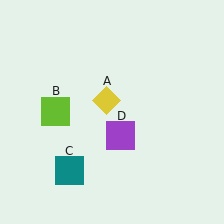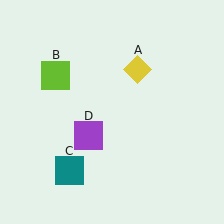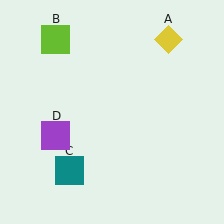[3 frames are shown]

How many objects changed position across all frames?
3 objects changed position: yellow diamond (object A), lime square (object B), purple square (object D).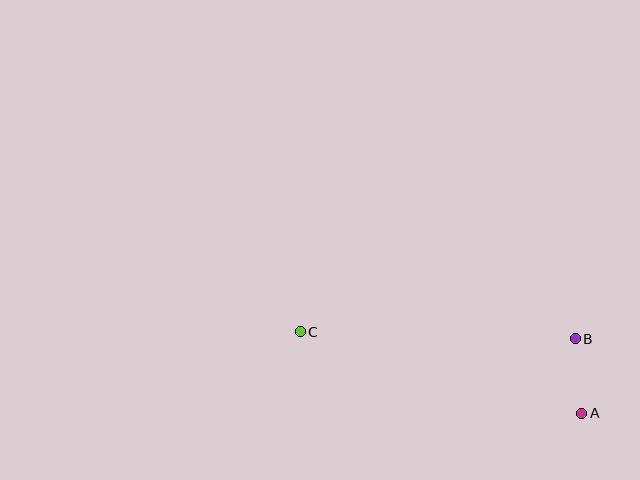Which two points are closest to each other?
Points A and B are closest to each other.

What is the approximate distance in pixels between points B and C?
The distance between B and C is approximately 275 pixels.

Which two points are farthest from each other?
Points A and C are farthest from each other.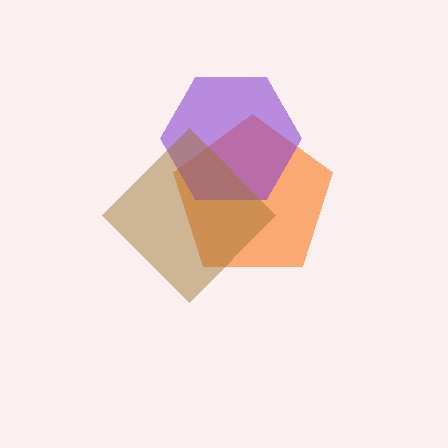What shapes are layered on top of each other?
The layered shapes are: an orange pentagon, a purple hexagon, a brown diamond.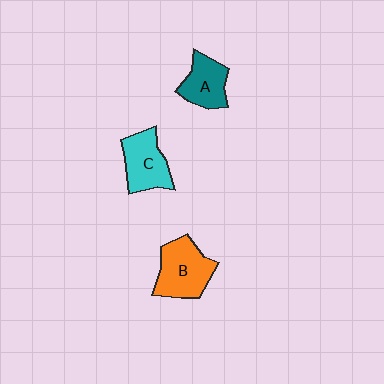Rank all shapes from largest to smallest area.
From largest to smallest: B (orange), C (cyan), A (teal).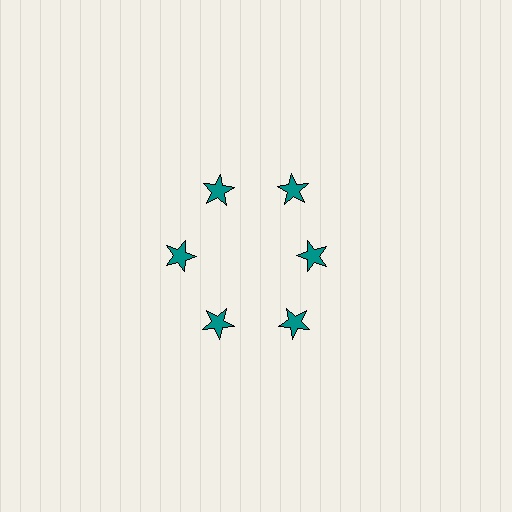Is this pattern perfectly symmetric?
No. The 6 teal stars are arranged in a ring, but one element near the 3 o'clock position is pulled inward toward the center, breaking the 6-fold rotational symmetry.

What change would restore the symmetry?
The symmetry would be restored by moving it outward, back onto the ring so that all 6 stars sit at equal angles and equal distance from the center.